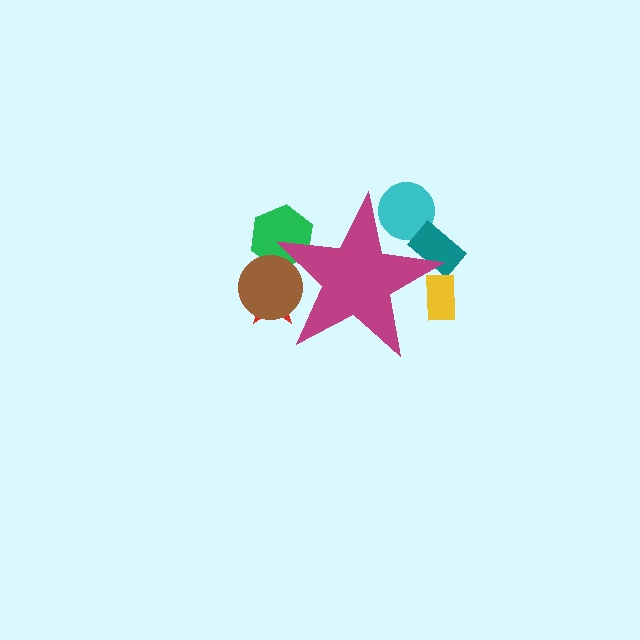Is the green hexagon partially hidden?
Yes, the green hexagon is partially hidden behind the magenta star.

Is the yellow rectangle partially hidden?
Yes, the yellow rectangle is partially hidden behind the magenta star.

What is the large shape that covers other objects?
A magenta star.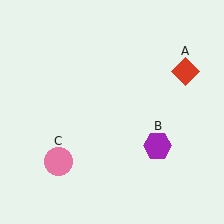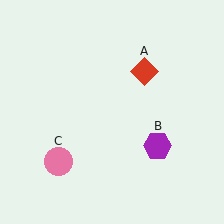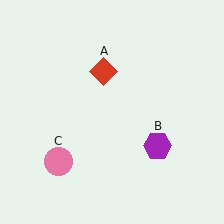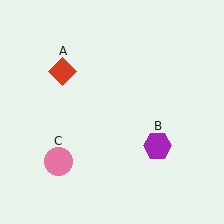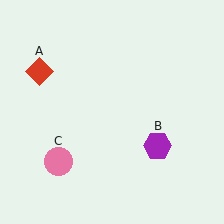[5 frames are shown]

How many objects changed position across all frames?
1 object changed position: red diamond (object A).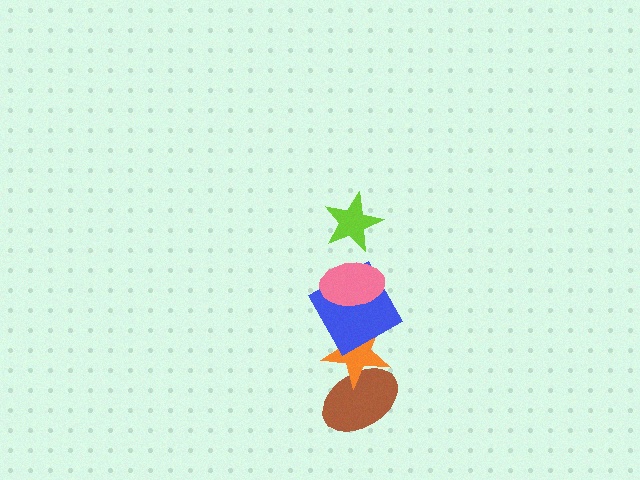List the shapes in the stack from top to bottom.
From top to bottom: the lime star, the pink ellipse, the blue square, the orange star, the brown ellipse.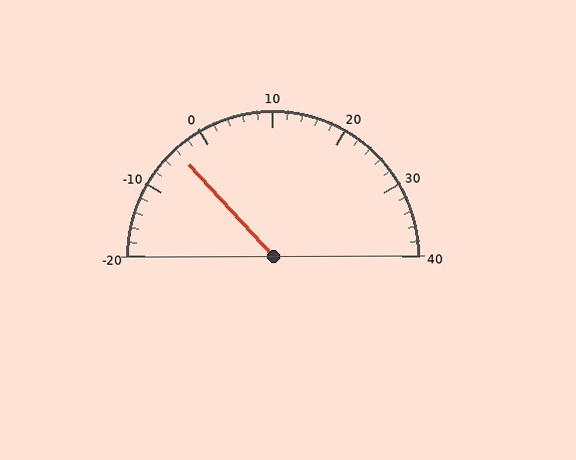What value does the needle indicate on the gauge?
The needle indicates approximately -4.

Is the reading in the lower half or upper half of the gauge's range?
The reading is in the lower half of the range (-20 to 40).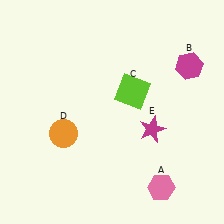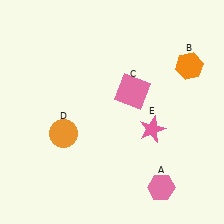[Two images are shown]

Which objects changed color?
B changed from magenta to orange. C changed from lime to pink. E changed from magenta to pink.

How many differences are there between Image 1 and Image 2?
There are 3 differences between the two images.